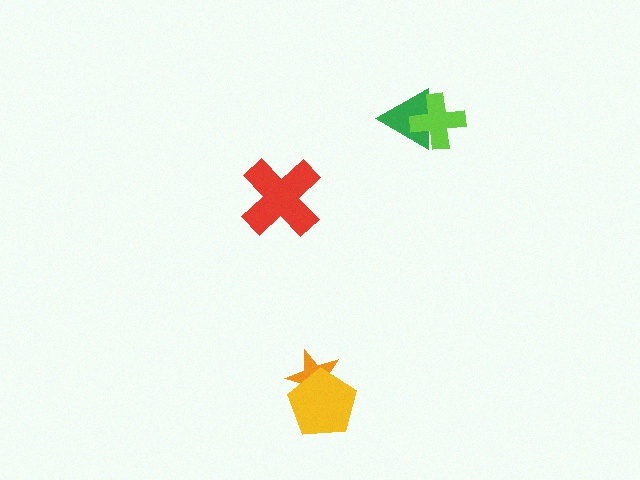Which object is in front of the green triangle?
The lime cross is in front of the green triangle.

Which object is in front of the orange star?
The yellow pentagon is in front of the orange star.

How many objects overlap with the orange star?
1 object overlaps with the orange star.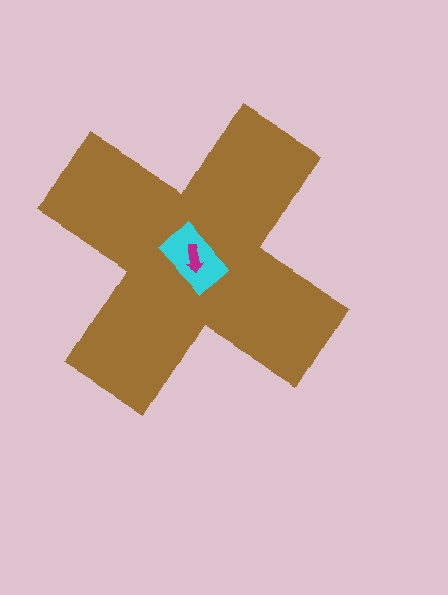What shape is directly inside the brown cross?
The cyan rectangle.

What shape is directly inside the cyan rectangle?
The magenta arrow.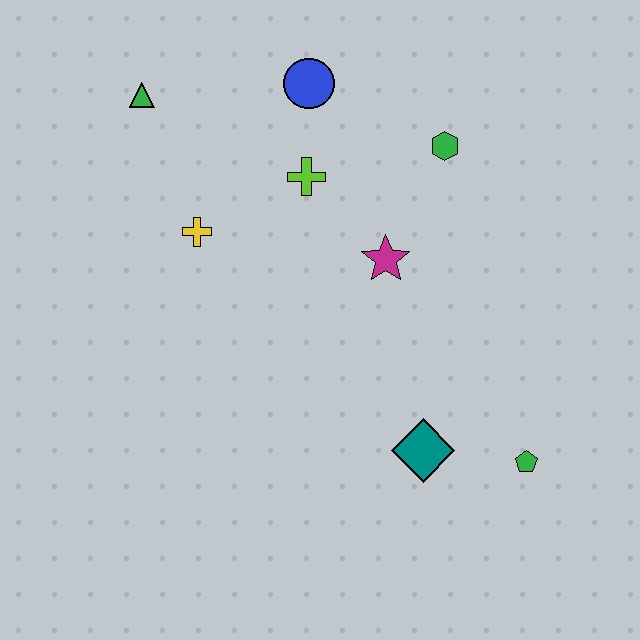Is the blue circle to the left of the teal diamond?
Yes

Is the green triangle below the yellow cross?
No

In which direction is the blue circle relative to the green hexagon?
The blue circle is to the left of the green hexagon.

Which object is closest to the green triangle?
The yellow cross is closest to the green triangle.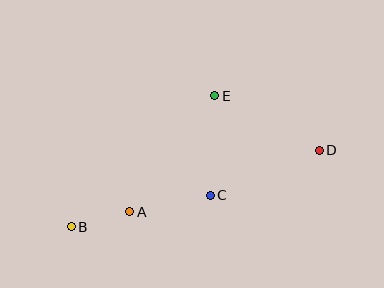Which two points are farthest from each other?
Points B and D are farthest from each other.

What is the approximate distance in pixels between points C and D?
The distance between C and D is approximately 117 pixels.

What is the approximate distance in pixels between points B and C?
The distance between B and C is approximately 143 pixels.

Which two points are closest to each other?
Points A and B are closest to each other.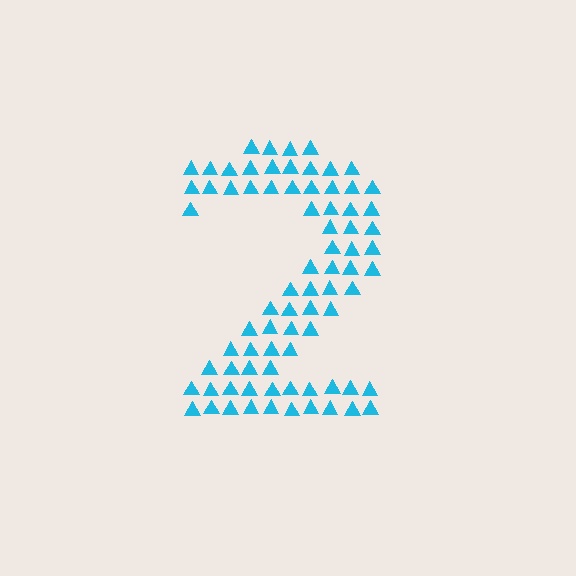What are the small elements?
The small elements are triangles.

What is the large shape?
The large shape is the digit 2.